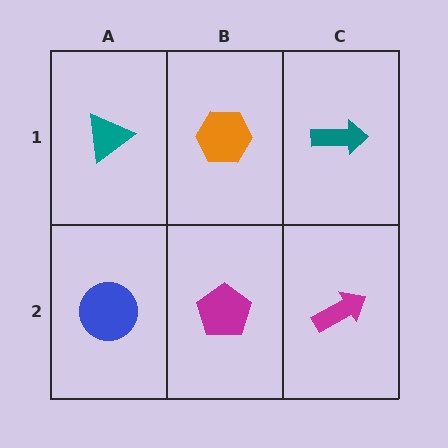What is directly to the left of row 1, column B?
A teal triangle.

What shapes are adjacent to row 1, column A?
A blue circle (row 2, column A), an orange hexagon (row 1, column B).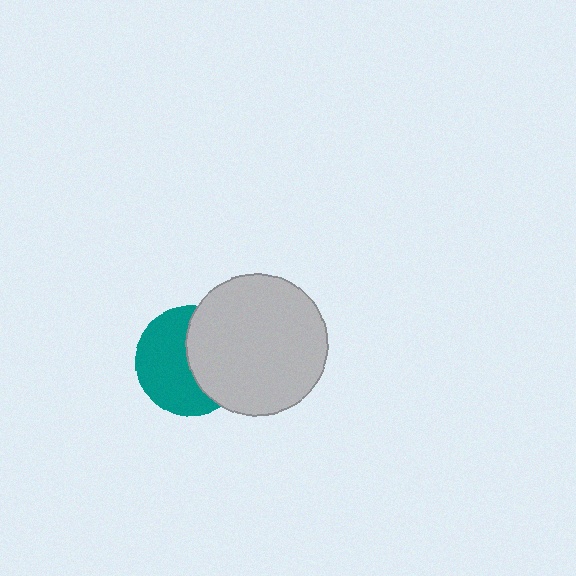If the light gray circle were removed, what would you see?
You would see the complete teal circle.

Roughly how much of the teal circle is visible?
About half of it is visible (roughly 55%).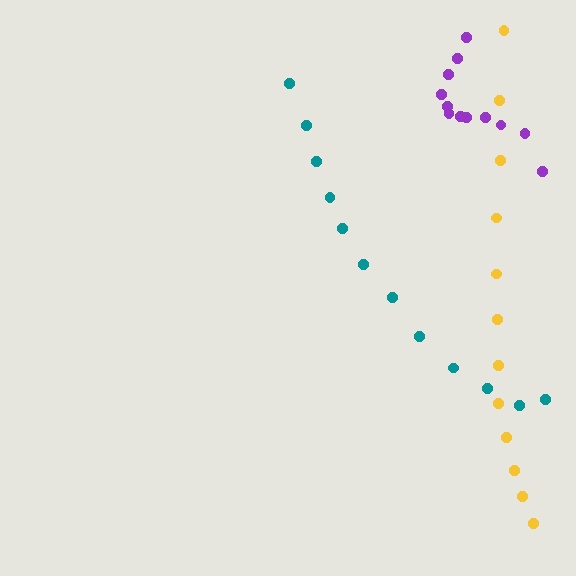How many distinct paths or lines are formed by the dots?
There are 3 distinct paths.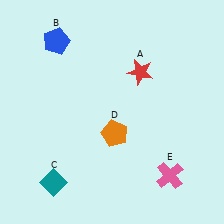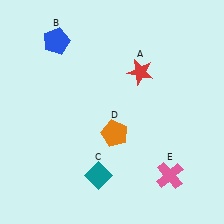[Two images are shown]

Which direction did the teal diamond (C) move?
The teal diamond (C) moved right.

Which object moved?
The teal diamond (C) moved right.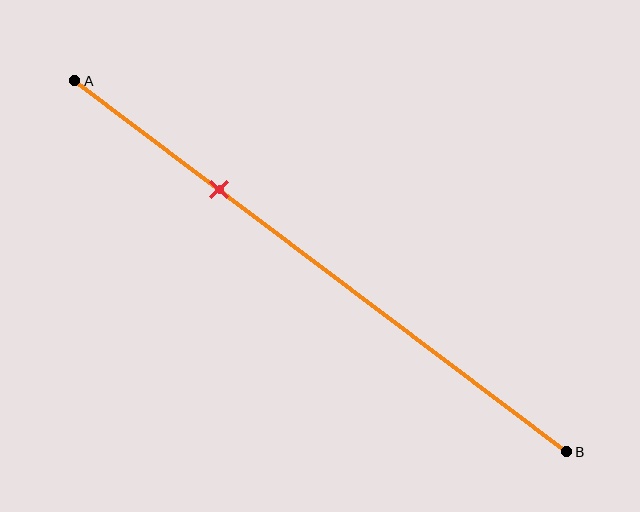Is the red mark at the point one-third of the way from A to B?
No, the mark is at about 30% from A, not at the 33% one-third point.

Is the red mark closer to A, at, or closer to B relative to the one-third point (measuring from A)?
The red mark is closer to point A than the one-third point of segment AB.